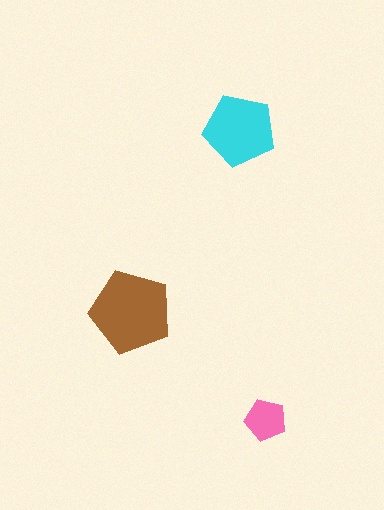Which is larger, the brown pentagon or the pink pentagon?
The brown one.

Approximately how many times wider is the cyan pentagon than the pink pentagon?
About 1.5 times wider.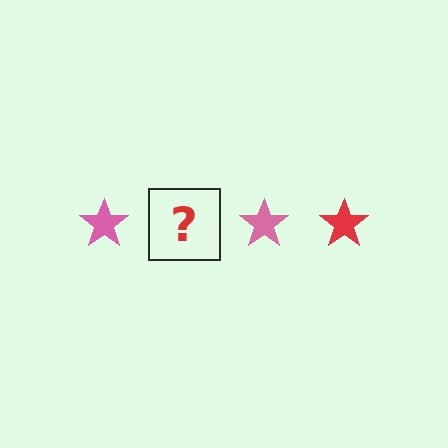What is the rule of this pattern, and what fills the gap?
The rule is that the pattern cycles through pink, red stars. The gap should be filled with a red star.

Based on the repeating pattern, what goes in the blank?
The blank should be a red star.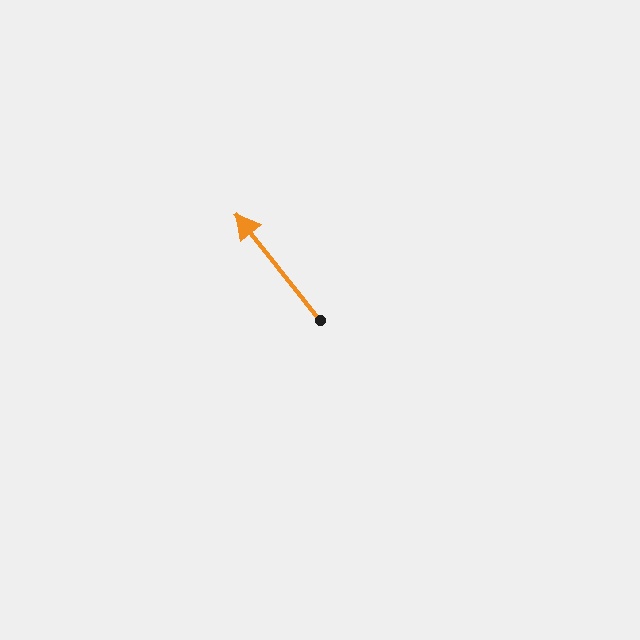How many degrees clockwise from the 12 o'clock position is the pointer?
Approximately 322 degrees.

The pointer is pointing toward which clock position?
Roughly 11 o'clock.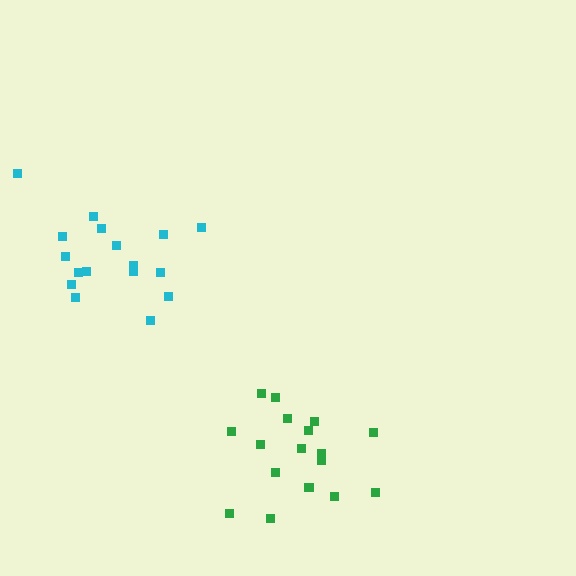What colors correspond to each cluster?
The clusters are colored: cyan, green.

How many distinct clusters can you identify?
There are 2 distinct clusters.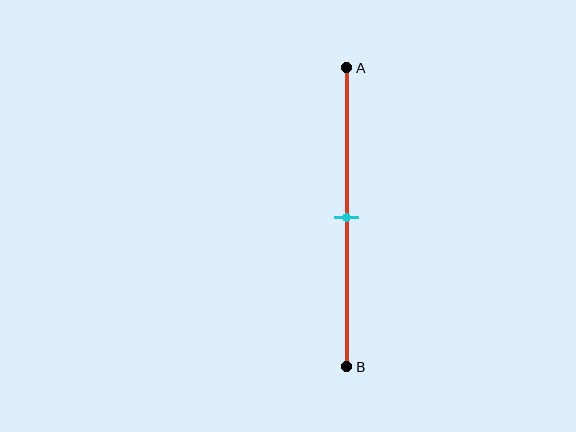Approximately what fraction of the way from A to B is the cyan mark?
The cyan mark is approximately 50% of the way from A to B.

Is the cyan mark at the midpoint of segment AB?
Yes, the mark is approximately at the midpoint.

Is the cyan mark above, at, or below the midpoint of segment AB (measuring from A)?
The cyan mark is approximately at the midpoint of segment AB.